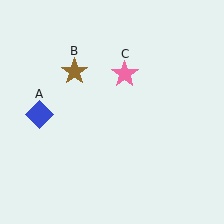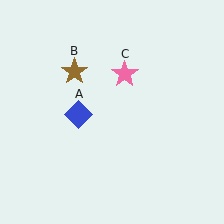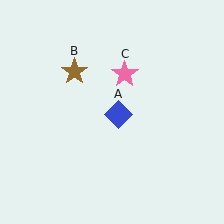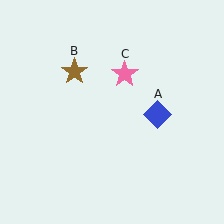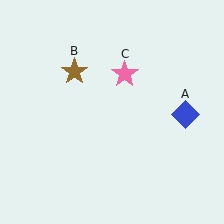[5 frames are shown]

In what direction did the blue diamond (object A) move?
The blue diamond (object A) moved right.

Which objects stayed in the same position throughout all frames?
Brown star (object B) and pink star (object C) remained stationary.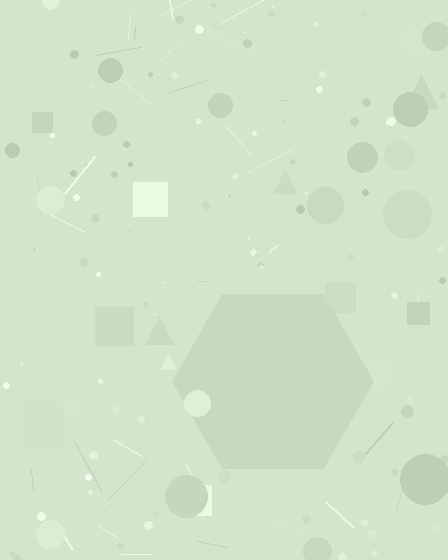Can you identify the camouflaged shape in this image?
The camouflaged shape is a hexagon.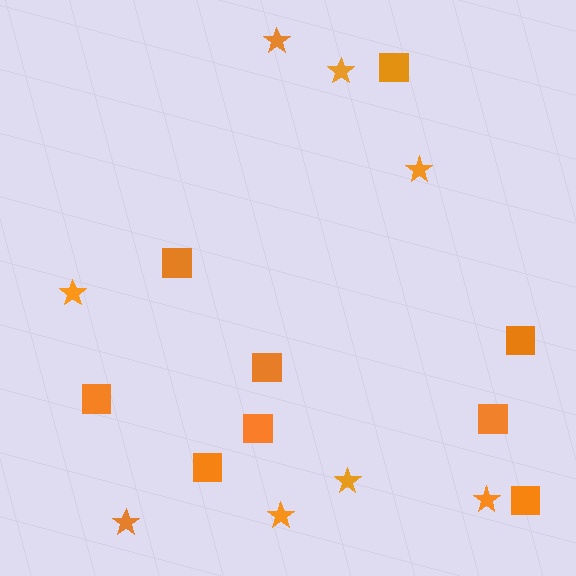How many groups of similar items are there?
There are 2 groups: one group of squares (9) and one group of stars (8).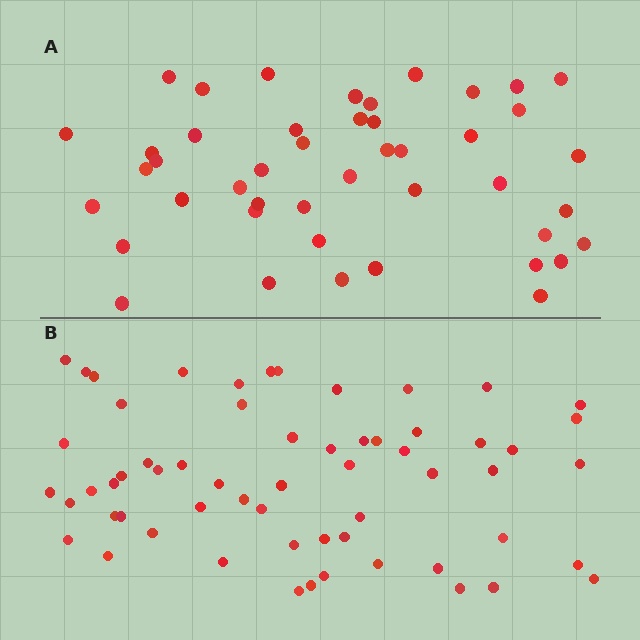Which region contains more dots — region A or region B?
Region B (the bottom region) has more dots.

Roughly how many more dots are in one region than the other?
Region B has approximately 15 more dots than region A.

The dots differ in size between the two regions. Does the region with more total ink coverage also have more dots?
No. Region A has more total ink coverage because its dots are larger, but region B actually contains more individual dots. Total area can be misleading — the number of items is what matters here.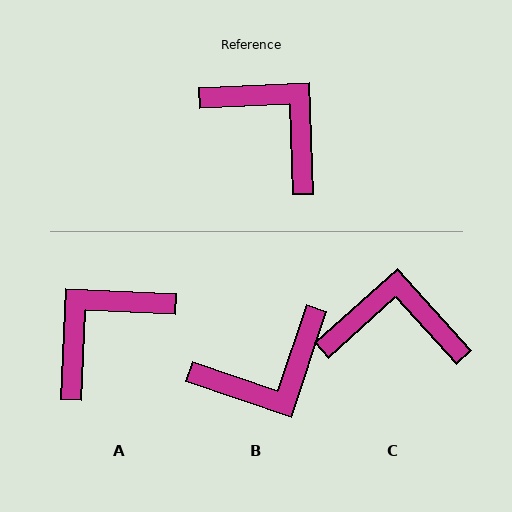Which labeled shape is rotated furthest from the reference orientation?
B, about 111 degrees away.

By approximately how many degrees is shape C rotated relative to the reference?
Approximately 40 degrees counter-clockwise.